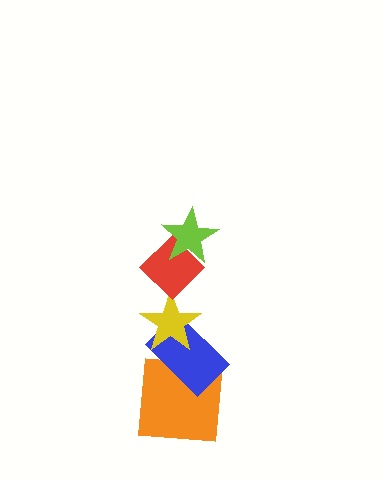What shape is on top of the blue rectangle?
The yellow star is on top of the blue rectangle.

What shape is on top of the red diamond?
The lime star is on top of the red diamond.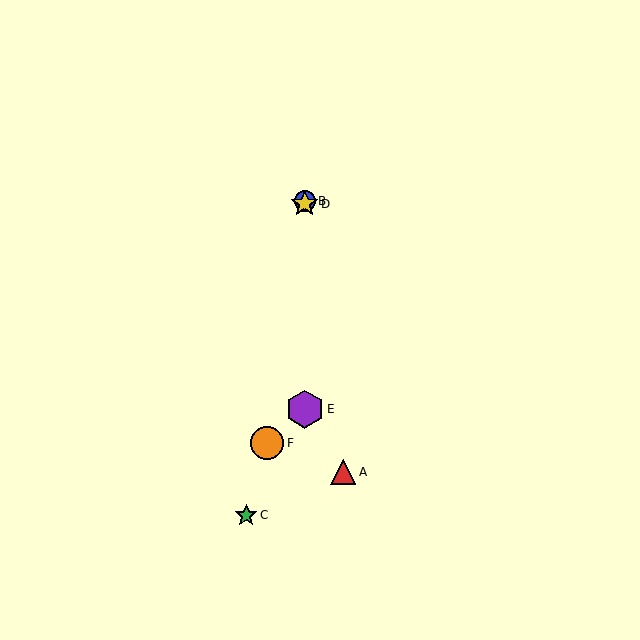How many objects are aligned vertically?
3 objects (B, D, E) are aligned vertically.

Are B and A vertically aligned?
No, B is at x≈305 and A is at x≈343.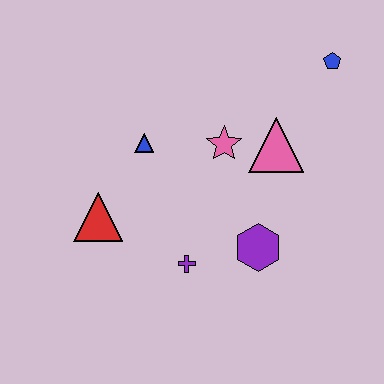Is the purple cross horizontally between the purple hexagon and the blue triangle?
Yes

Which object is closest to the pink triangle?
The pink star is closest to the pink triangle.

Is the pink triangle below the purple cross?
No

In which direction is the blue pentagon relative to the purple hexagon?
The blue pentagon is above the purple hexagon.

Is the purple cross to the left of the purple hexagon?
Yes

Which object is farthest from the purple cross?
The blue pentagon is farthest from the purple cross.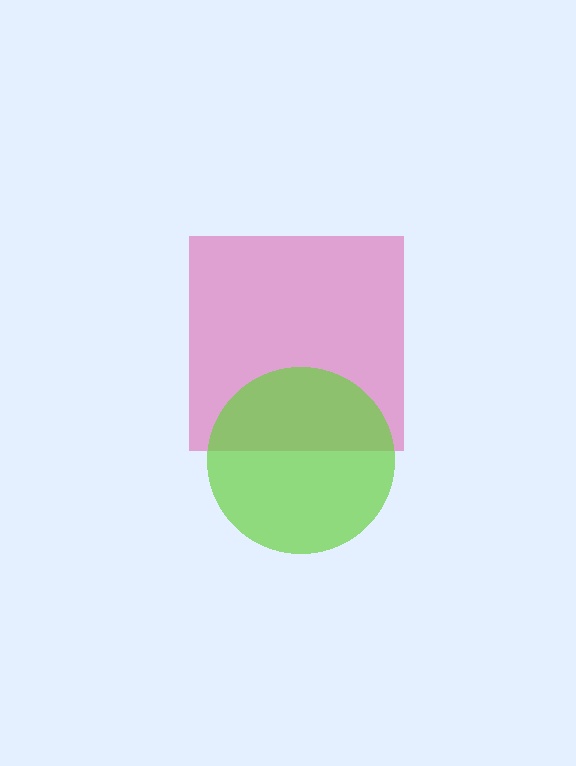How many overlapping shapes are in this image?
There are 2 overlapping shapes in the image.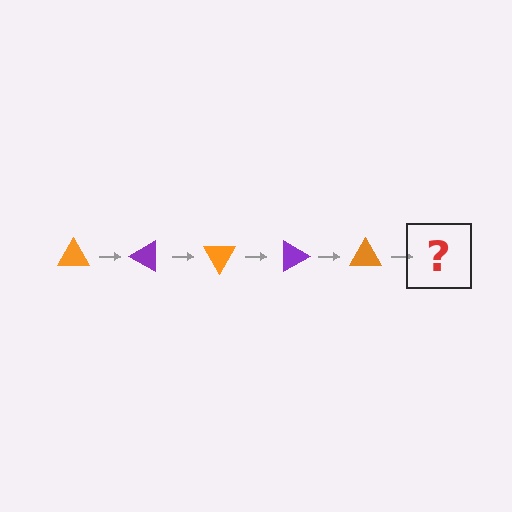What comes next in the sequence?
The next element should be a purple triangle, rotated 150 degrees from the start.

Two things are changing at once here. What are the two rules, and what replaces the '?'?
The two rules are that it rotates 30 degrees each step and the color cycles through orange and purple. The '?' should be a purple triangle, rotated 150 degrees from the start.